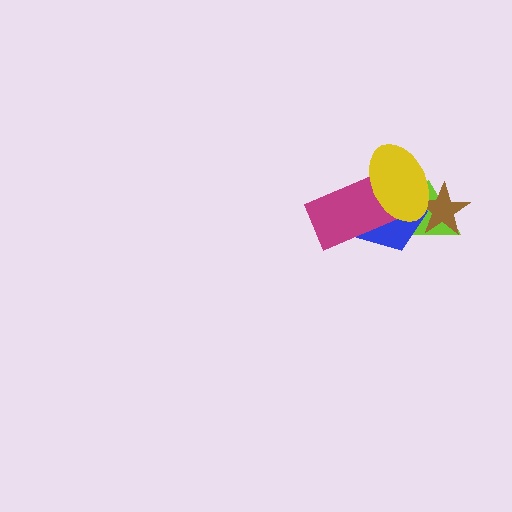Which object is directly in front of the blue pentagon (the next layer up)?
The magenta rectangle is directly in front of the blue pentagon.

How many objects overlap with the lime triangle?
3 objects overlap with the lime triangle.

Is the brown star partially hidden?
Yes, it is partially covered by another shape.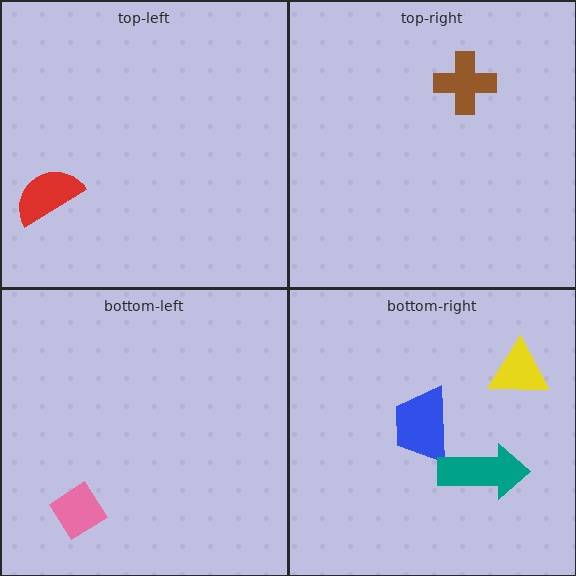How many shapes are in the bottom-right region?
3.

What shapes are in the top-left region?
The red semicircle.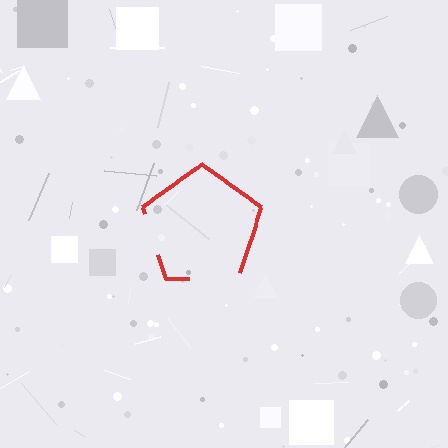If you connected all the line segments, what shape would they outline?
They would outline a pentagon.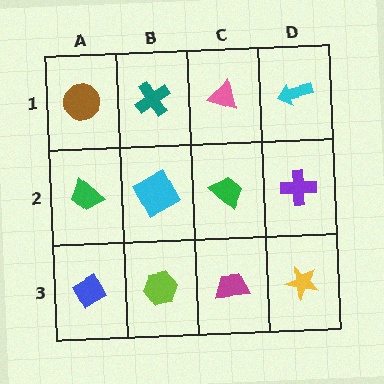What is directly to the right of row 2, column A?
A cyan square.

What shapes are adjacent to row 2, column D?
A cyan arrow (row 1, column D), a yellow star (row 3, column D), a green trapezoid (row 2, column C).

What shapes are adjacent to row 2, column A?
A brown circle (row 1, column A), a blue diamond (row 3, column A), a cyan square (row 2, column B).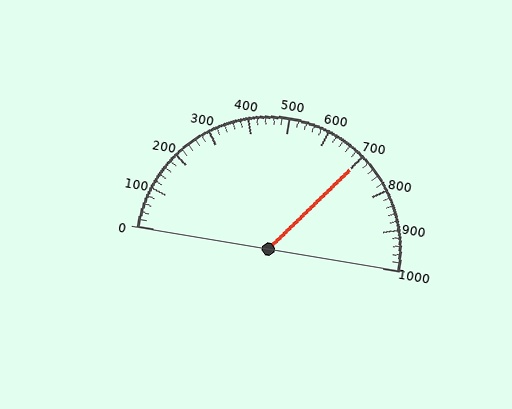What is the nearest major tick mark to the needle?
The nearest major tick mark is 700.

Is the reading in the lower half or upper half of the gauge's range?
The reading is in the upper half of the range (0 to 1000).